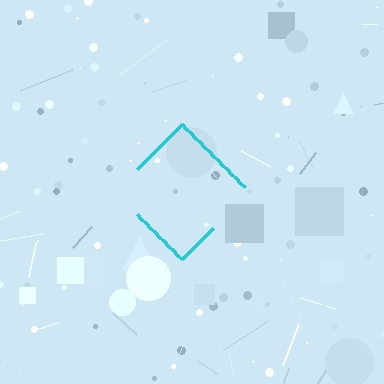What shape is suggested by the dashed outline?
The dashed outline suggests a diamond.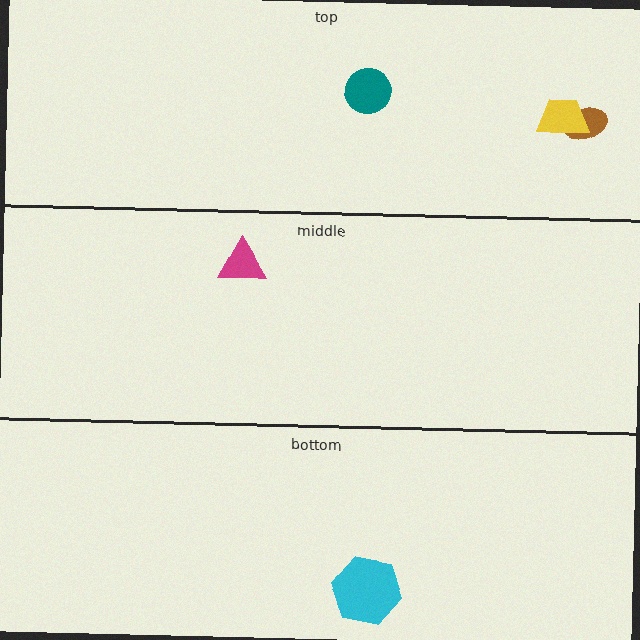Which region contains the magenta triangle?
The middle region.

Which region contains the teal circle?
The top region.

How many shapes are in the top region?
3.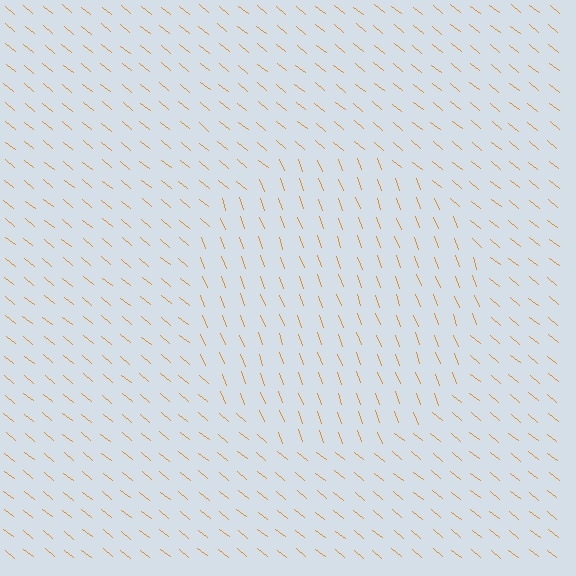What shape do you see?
I see a circle.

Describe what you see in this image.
The image is filled with small orange line segments. A circle region in the image has lines oriented differently from the surrounding lines, creating a visible texture boundary.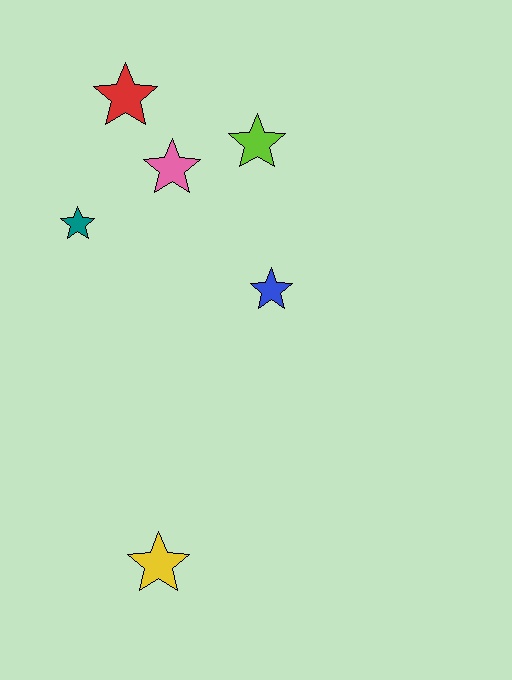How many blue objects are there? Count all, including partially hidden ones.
There is 1 blue object.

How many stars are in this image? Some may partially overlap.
There are 6 stars.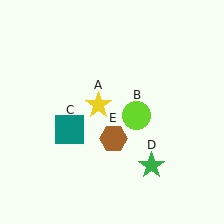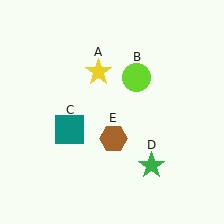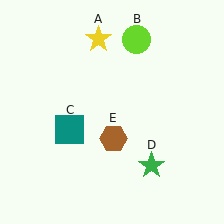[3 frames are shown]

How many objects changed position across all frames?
2 objects changed position: yellow star (object A), lime circle (object B).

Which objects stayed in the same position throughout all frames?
Teal square (object C) and green star (object D) and brown hexagon (object E) remained stationary.